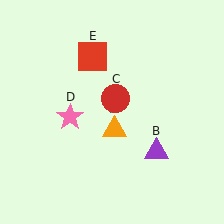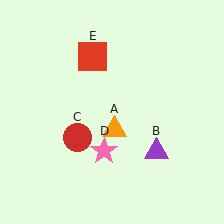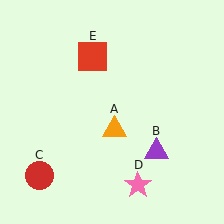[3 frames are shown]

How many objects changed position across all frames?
2 objects changed position: red circle (object C), pink star (object D).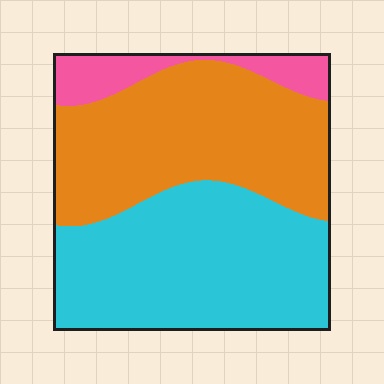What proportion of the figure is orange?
Orange covers 43% of the figure.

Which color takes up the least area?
Pink, at roughly 10%.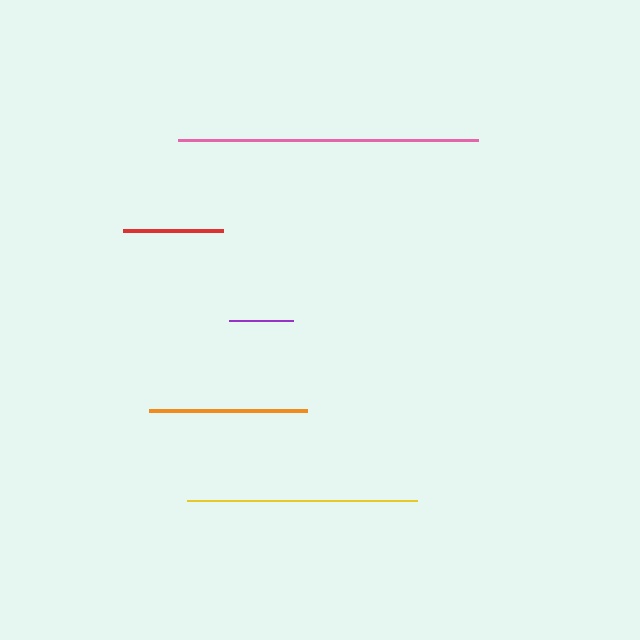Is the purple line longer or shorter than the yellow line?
The yellow line is longer than the purple line.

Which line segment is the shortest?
The purple line is the shortest at approximately 64 pixels.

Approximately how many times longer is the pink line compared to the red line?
The pink line is approximately 3.0 times the length of the red line.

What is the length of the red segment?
The red segment is approximately 100 pixels long.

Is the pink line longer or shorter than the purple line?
The pink line is longer than the purple line.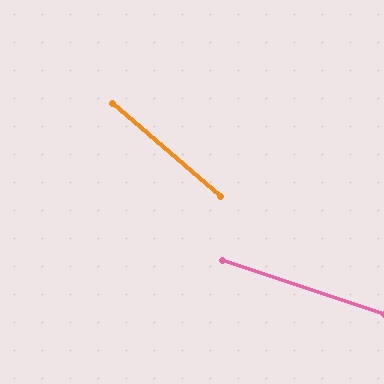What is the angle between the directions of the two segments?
Approximately 22 degrees.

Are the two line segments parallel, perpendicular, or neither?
Neither parallel nor perpendicular — they differ by about 22°.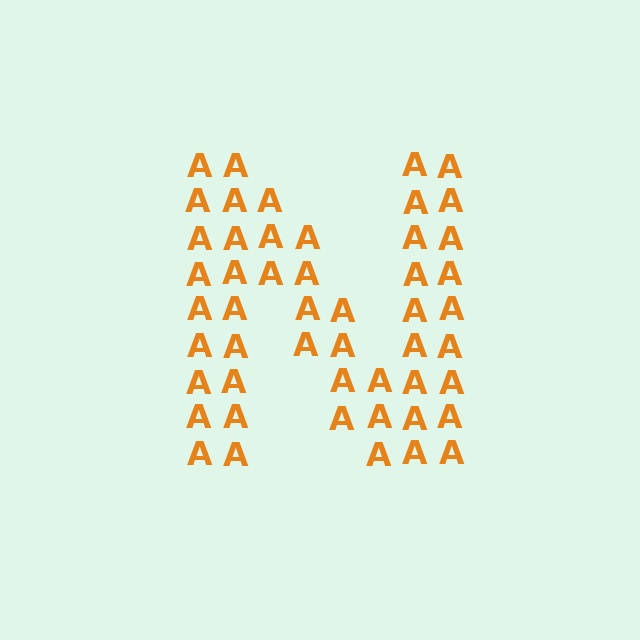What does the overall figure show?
The overall figure shows the letter N.